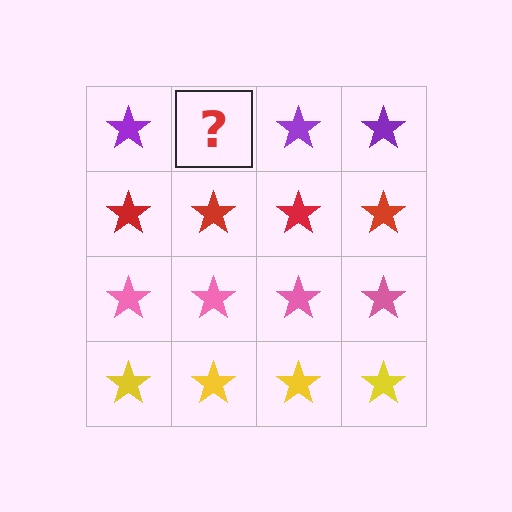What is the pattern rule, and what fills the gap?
The rule is that each row has a consistent color. The gap should be filled with a purple star.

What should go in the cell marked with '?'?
The missing cell should contain a purple star.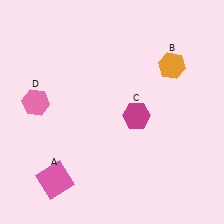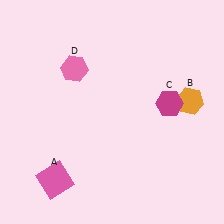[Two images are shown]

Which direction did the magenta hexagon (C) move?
The magenta hexagon (C) moved right.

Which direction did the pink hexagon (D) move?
The pink hexagon (D) moved right.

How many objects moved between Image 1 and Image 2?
3 objects moved between the two images.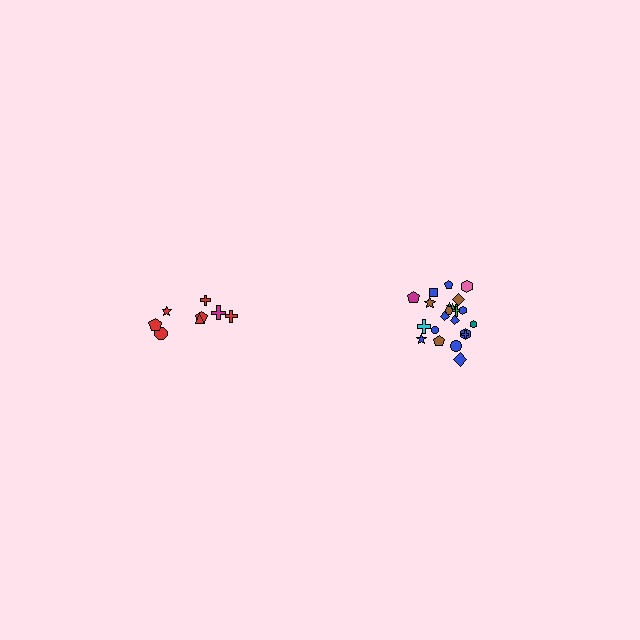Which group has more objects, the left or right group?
The right group.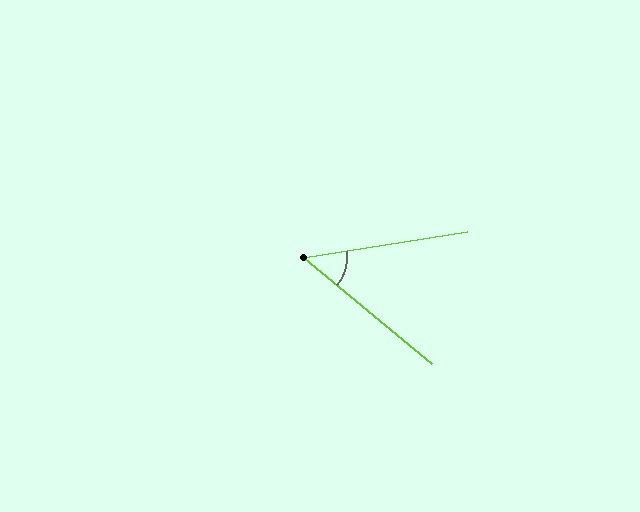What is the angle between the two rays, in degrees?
Approximately 49 degrees.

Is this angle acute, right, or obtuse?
It is acute.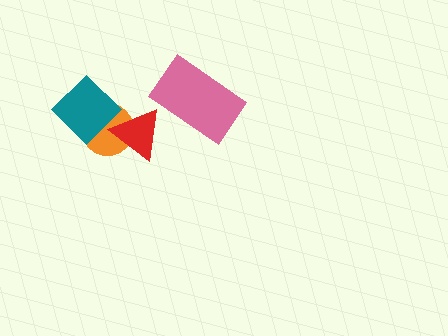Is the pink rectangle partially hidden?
No, no other shape covers it.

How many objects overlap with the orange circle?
2 objects overlap with the orange circle.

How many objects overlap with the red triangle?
2 objects overlap with the red triangle.